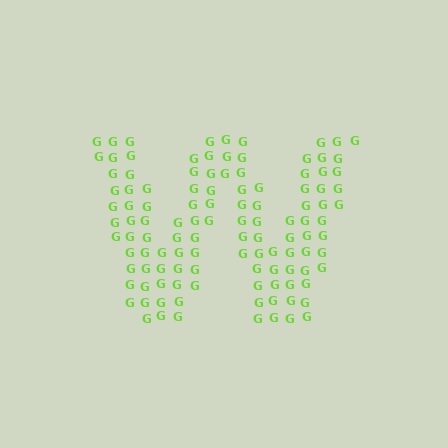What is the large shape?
The large shape is the letter W.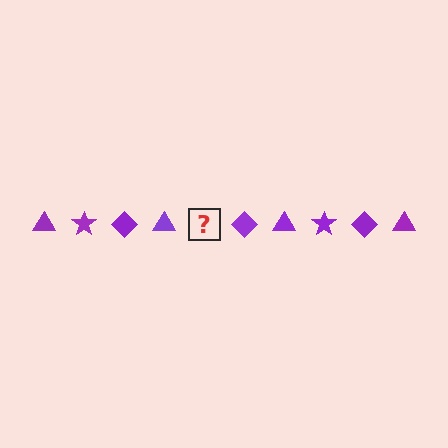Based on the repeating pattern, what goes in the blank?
The blank should be a purple star.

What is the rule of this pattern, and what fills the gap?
The rule is that the pattern cycles through triangle, star, diamond shapes in purple. The gap should be filled with a purple star.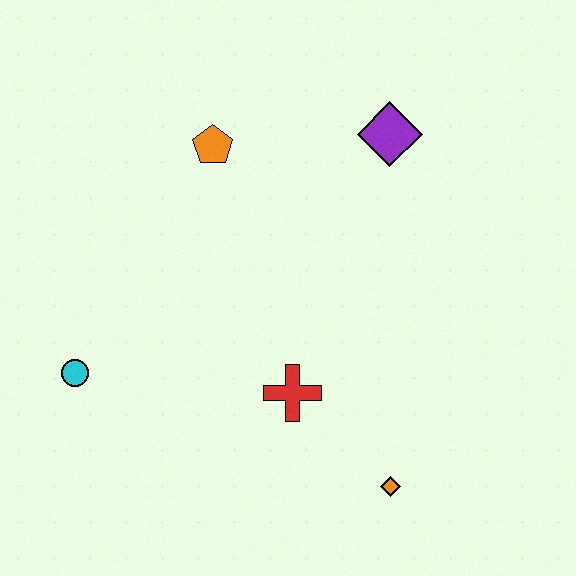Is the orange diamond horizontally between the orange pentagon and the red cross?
No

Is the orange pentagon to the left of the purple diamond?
Yes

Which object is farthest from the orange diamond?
The orange pentagon is farthest from the orange diamond.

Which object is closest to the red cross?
The orange diamond is closest to the red cross.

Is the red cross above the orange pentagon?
No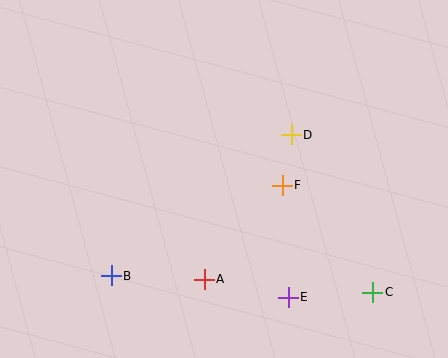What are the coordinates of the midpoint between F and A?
The midpoint between F and A is at (243, 232).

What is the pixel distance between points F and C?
The distance between F and C is 140 pixels.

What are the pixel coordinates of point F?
Point F is at (282, 186).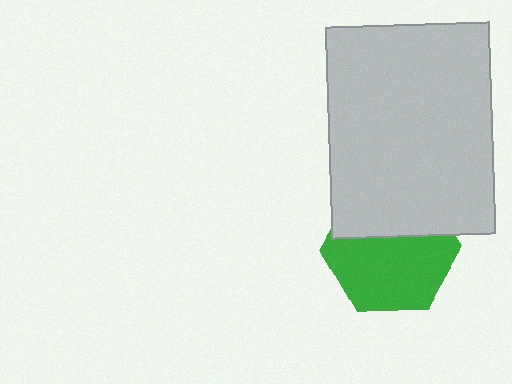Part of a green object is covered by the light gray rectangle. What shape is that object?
It is a hexagon.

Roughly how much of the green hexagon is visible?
About half of it is visible (roughly 62%).